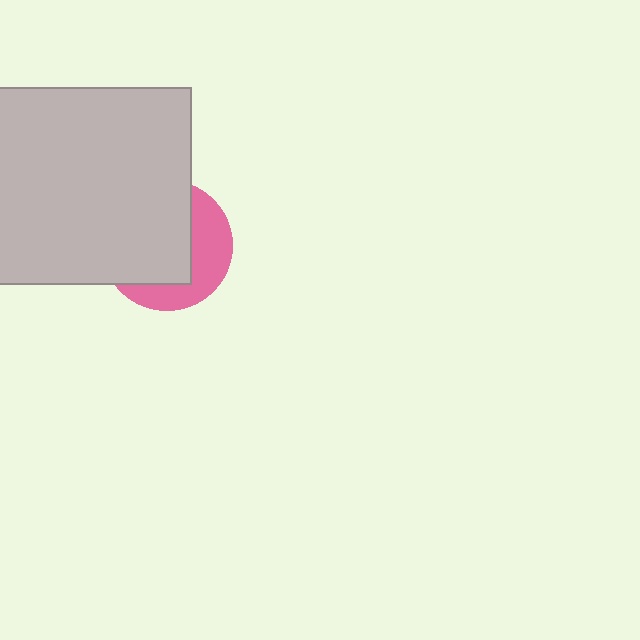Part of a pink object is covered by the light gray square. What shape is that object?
It is a circle.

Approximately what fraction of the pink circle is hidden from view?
Roughly 62% of the pink circle is hidden behind the light gray square.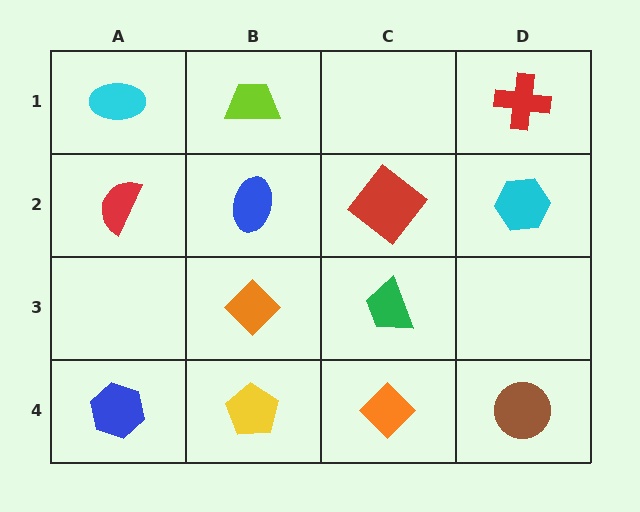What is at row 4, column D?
A brown circle.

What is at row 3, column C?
A green trapezoid.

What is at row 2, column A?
A red semicircle.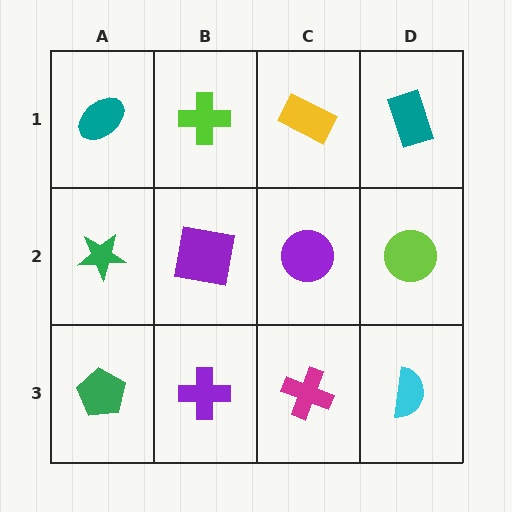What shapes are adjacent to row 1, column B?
A purple square (row 2, column B), a teal ellipse (row 1, column A), a yellow rectangle (row 1, column C).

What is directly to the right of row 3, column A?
A purple cross.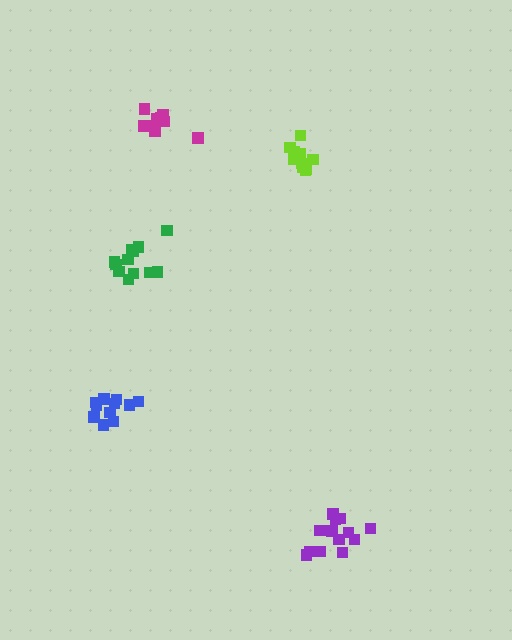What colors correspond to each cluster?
The clusters are colored: lime, blue, purple, magenta, green.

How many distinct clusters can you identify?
There are 5 distinct clusters.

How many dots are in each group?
Group 1: 10 dots, Group 2: 11 dots, Group 3: 13 dots, Group 4: 9 dots, Group 5: 12 dots (55 total).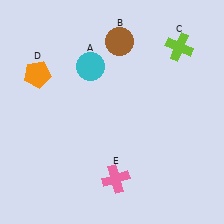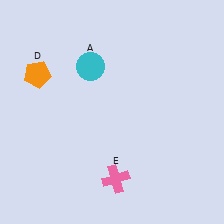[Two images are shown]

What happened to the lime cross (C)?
The lime cross (C) was removed in Image 2. It was in the top-right area of Image 1.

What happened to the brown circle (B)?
The brown circle (B) was removed in Image 2. It was in the top-right area of Image 1.